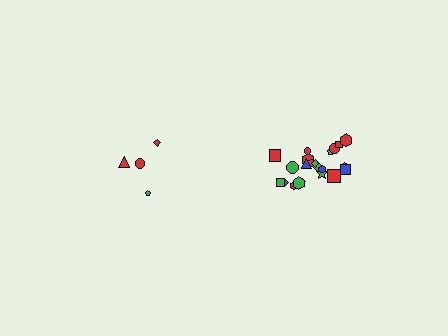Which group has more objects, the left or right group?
The right group.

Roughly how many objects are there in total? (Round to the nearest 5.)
Roughly 25 objects in total.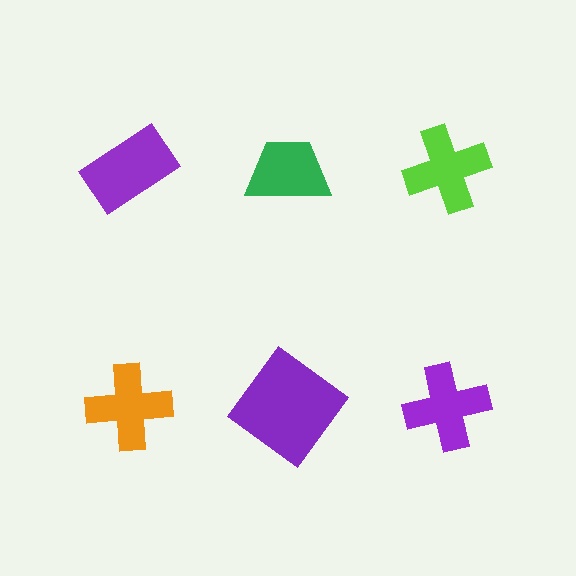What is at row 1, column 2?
A green trapezoid.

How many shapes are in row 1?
3 shapes.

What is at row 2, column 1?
An orange cross.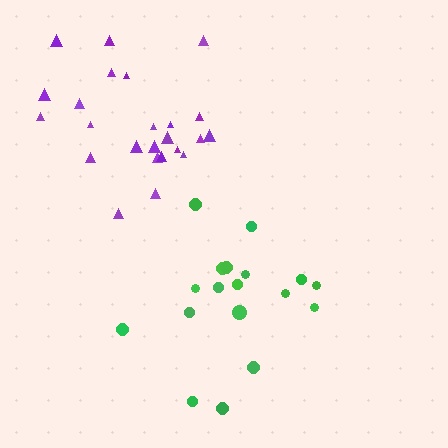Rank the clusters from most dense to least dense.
purple, green.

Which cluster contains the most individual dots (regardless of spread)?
Purple (24).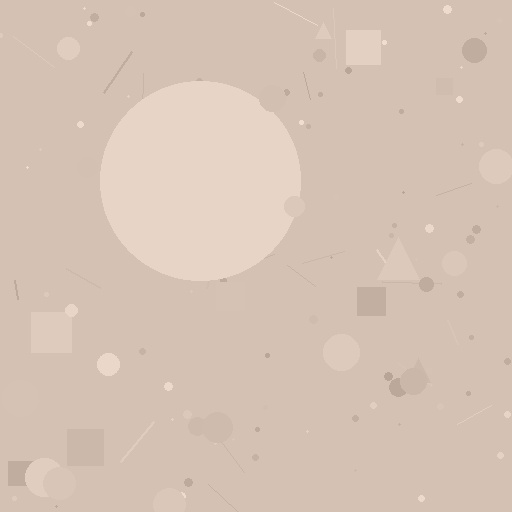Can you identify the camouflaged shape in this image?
The camouflaged shape is a circle.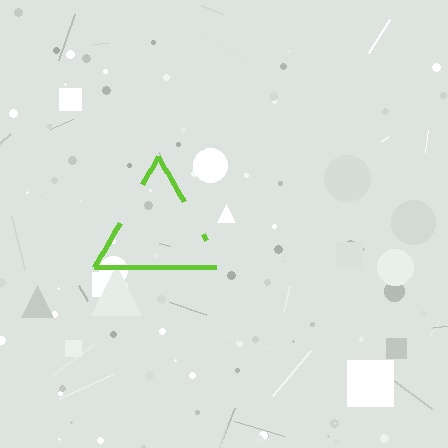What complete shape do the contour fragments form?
The contour fragments form a triangle.